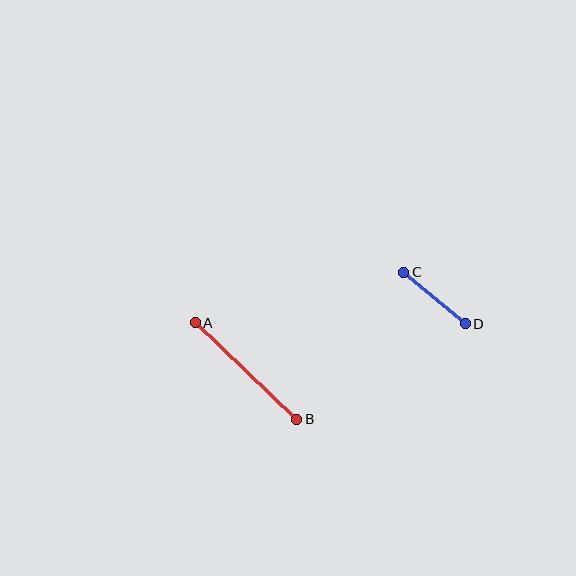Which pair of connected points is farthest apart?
Points A and B are farthest apart.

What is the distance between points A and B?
The distance is approximately 140 pixels.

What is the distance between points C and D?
The distance is approximately 80 pixels.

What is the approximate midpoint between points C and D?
The midpoint is at approximately (435, 298) pixels.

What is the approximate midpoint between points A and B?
The midpoint is at approximately (246, 371) pixels.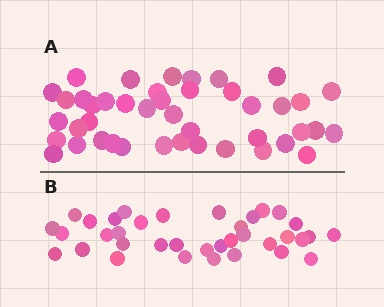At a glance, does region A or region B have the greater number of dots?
Region A (the top region) has more dots.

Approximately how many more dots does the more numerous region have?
Region A has roughly 8 or so more dots than region B.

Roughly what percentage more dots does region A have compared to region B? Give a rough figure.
About 20% more.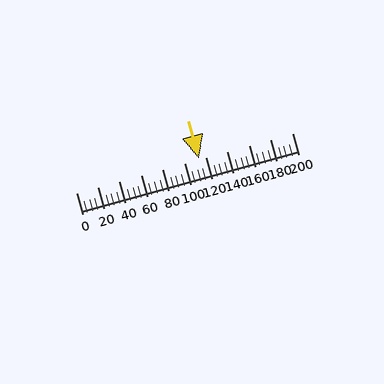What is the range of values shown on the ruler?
The ruler shows values from 0 to 200.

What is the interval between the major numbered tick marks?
The major tick marks are spaced 20 units apart.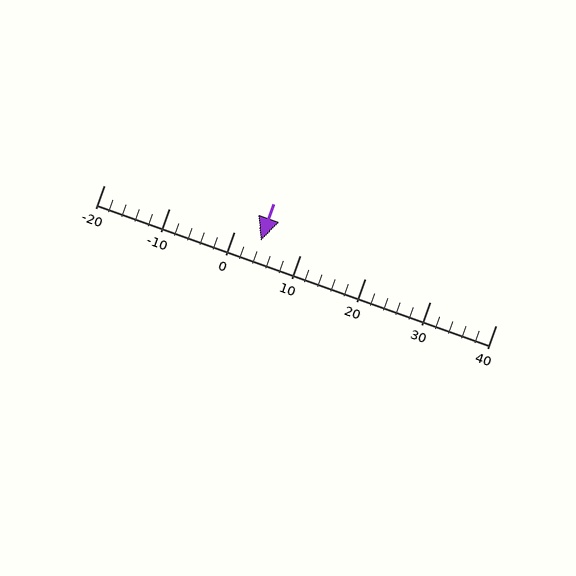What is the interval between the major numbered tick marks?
The major tick marks are spaced 10 units apart.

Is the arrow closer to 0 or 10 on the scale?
The arrow is closer to 0.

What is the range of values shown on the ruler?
The ruler shows values from -20 to 40.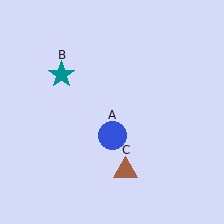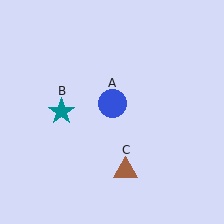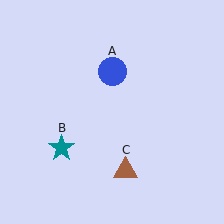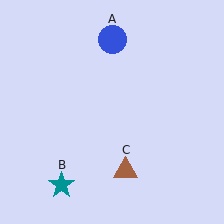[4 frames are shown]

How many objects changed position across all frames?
2 objects changed position: blue circle (object A), teal star (object B).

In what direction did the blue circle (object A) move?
The blue circle (object A) moved up.